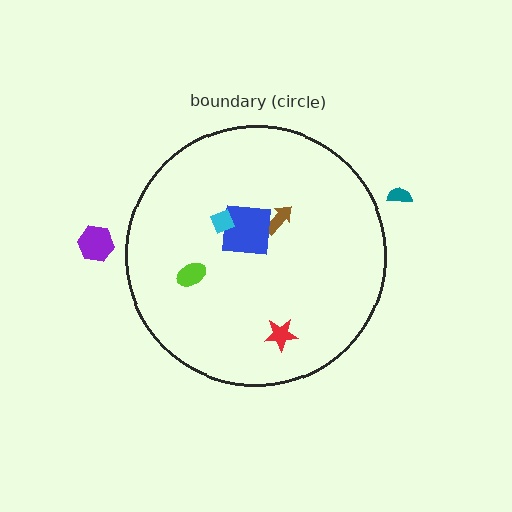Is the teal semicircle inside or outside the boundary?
Outside.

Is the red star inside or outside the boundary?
Inside.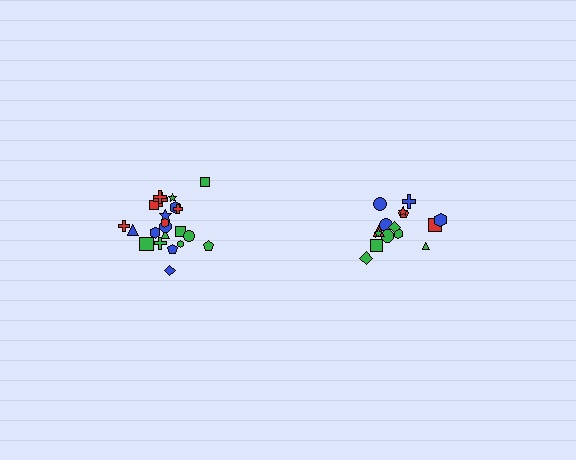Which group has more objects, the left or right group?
The left group.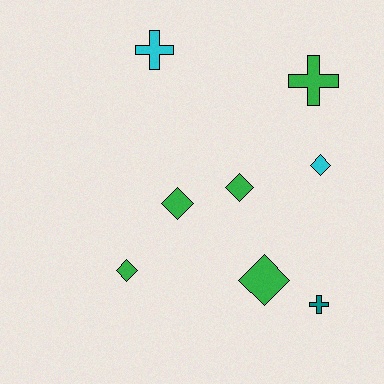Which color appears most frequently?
Green, with 5 objects.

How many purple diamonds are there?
There are no purple diamonds.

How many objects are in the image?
There are 8 objects.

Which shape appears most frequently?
Diamond, with 5 objects.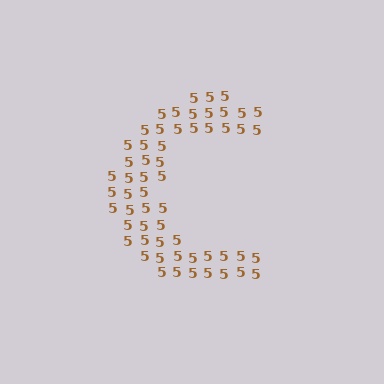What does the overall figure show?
The overall figure shows the letter C.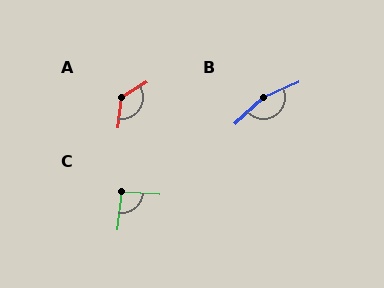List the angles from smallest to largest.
C (93°), A (128°), B (161°).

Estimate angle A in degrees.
Approximately 128 degrees.